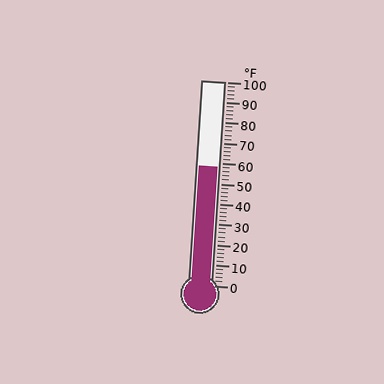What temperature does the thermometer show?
The thermometer shows approximately 58°F.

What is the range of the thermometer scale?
The thermometer scale ranges from 0°F to 100°F.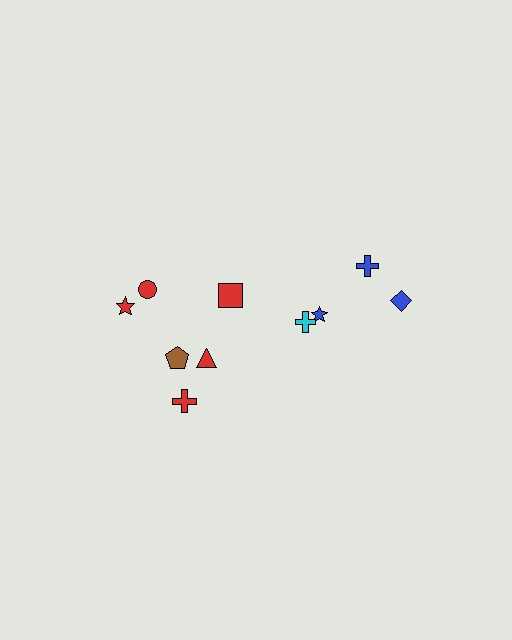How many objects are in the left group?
There are 6 objects.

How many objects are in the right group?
There are 4 objects.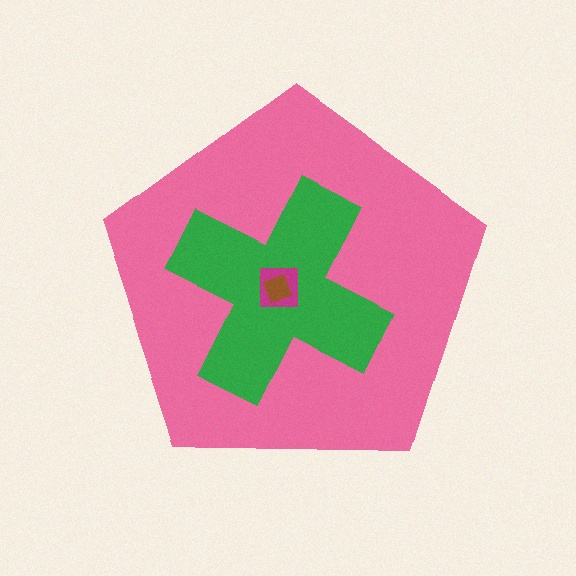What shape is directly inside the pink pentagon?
The green cross.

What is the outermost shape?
The pink pentagon.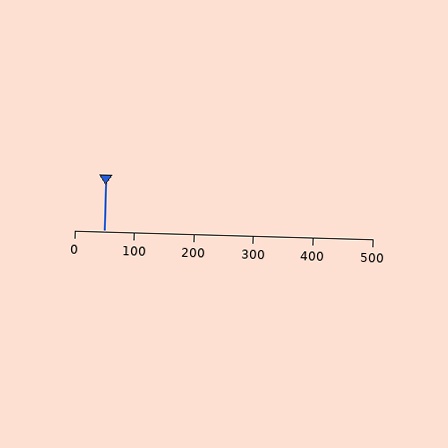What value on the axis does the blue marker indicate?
The marker indicates approximately 50.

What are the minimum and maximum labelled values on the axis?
The axis runs from 0 to 500.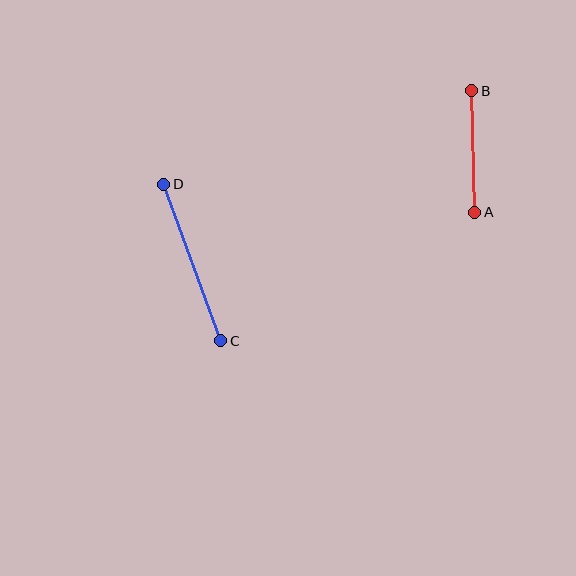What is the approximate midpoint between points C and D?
The midpoint is at approximately (192, 262) pixels.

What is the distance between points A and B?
The distance is approximately 122 pixels.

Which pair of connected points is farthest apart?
Points C and D are farthest apart.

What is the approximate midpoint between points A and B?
The midpoint is at approximately (473, 152) pixels.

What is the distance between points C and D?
The distance is approximately 166 pixels.